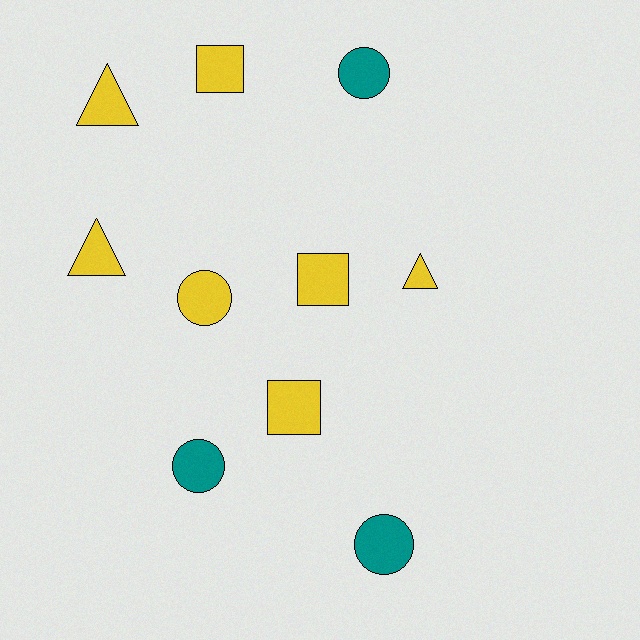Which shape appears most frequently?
Circle, with 4 objects.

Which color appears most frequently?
Yellow, with 7 objects.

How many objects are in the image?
There are 10 objects.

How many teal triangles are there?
There are no teal triangles.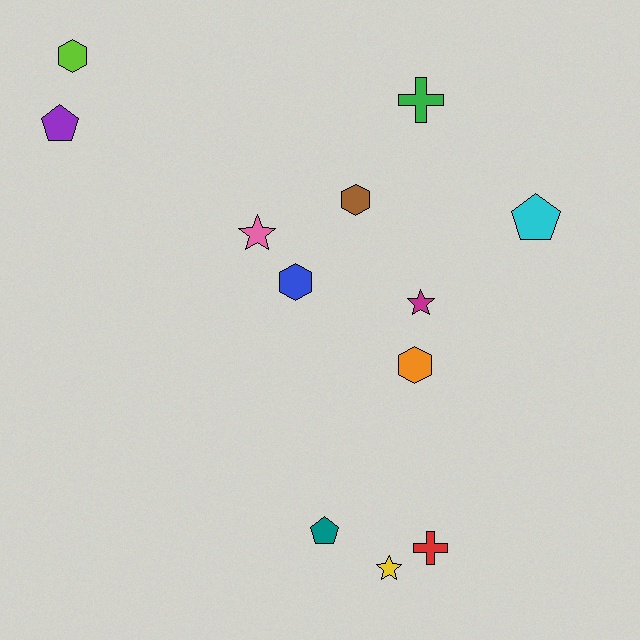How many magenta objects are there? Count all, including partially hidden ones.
There is 1 magenta object.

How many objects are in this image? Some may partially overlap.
There are 12 objects.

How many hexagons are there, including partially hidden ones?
There are 4 hexagons.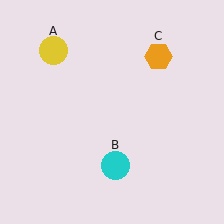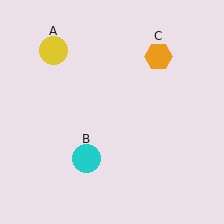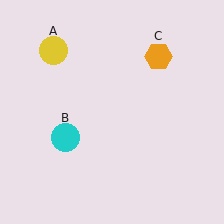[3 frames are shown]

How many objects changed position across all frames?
1 object changed position: cyan circle (object B).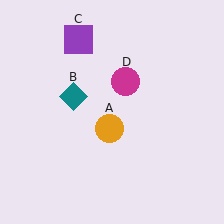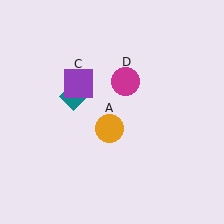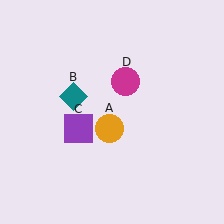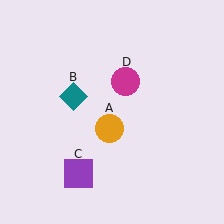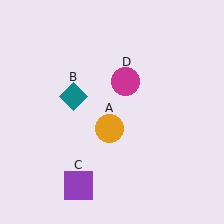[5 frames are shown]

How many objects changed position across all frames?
1 object changed position: purple square (object C).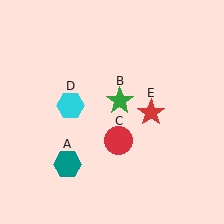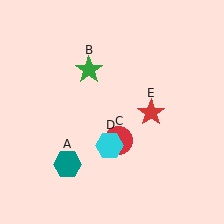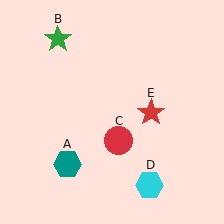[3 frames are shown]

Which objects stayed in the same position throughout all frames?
Teal hexagon (object A) and red circle (object C) and red star (object E) remained stationary.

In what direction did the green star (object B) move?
The green star (object B) moved up and to the left.